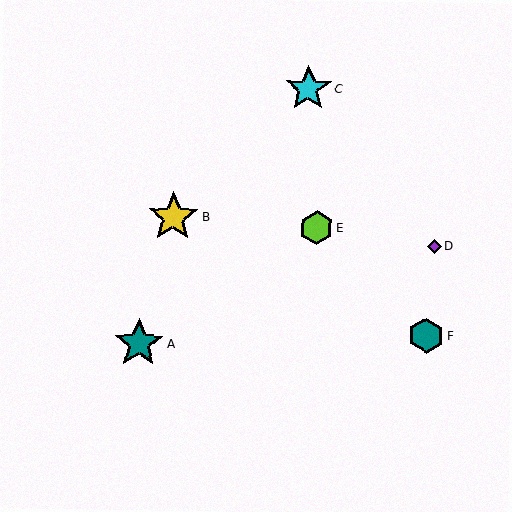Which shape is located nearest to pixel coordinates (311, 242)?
The lime hexagon (labeled E) at (317, 228) is nearest to that location.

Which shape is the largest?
The yellow star (labeled B) is the largest.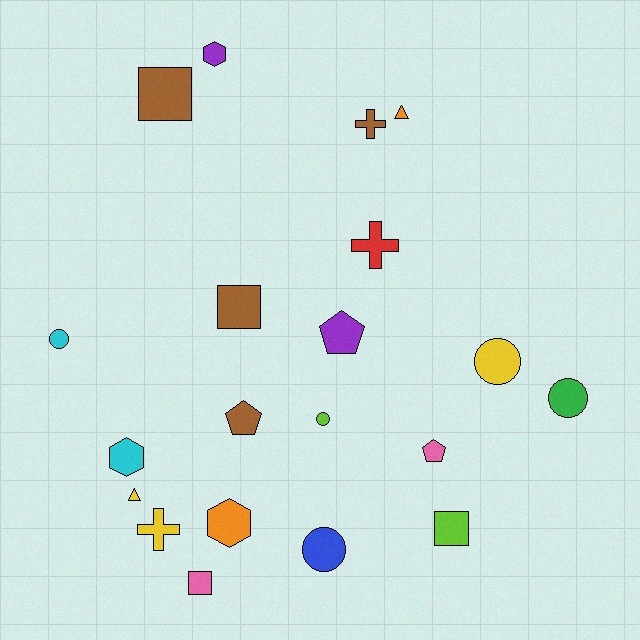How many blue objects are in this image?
There is 1 blue object.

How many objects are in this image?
There are 20 objects.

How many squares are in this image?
There are 4 squares.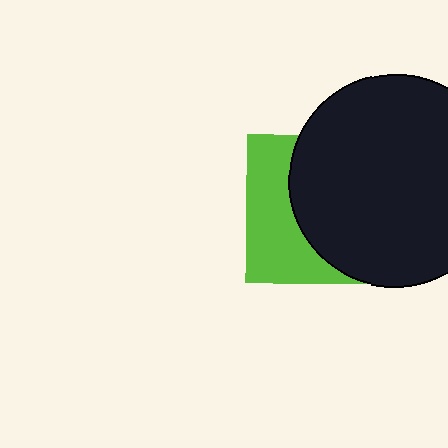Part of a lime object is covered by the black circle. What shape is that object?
It is a square.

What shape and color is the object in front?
The object in front is a black circle.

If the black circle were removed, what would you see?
You would see the complete lime square.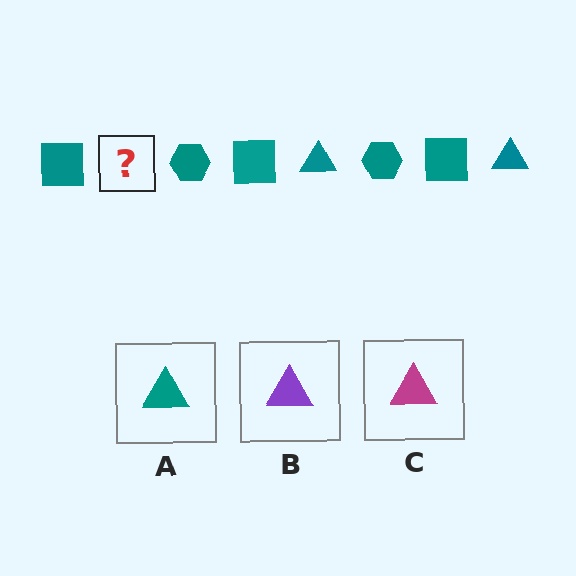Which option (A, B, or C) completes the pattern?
A.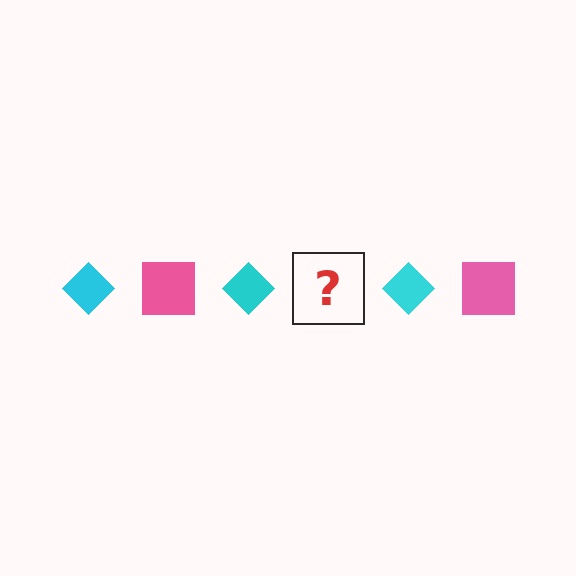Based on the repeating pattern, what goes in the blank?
The blank should be a pink square.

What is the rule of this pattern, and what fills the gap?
The rule is that the pattern alternates between cyan diamond and pink square. The gap should be filled with a pink square.